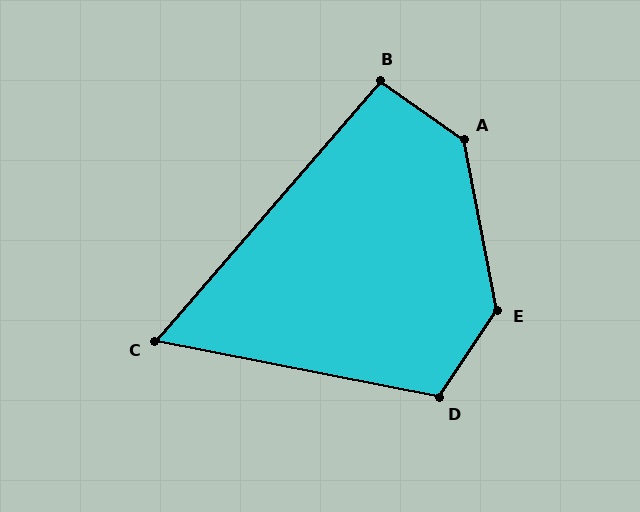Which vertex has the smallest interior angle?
C, at approximately 60 degrees.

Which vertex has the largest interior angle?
A, at approximately 136 degrees.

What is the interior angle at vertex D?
Approximately 112 degrees (obtuse).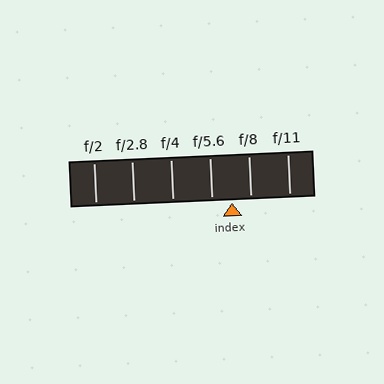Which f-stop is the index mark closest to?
The index mark is closest to f/8.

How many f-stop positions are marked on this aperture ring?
There are 6 f-stop positions marked.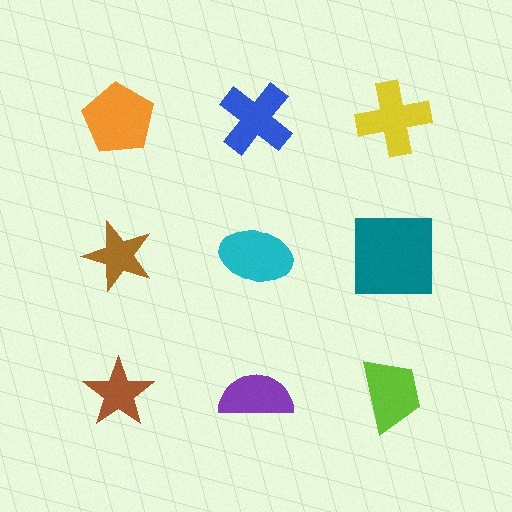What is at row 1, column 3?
A yellow cross.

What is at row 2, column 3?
A teal square.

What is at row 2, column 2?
A cyan ellipse.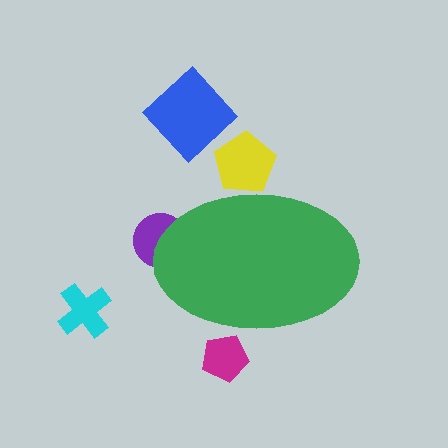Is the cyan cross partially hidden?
No, the cyan cross is fully visible.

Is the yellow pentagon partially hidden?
Yes, the yellow pentagon is partially hidden behind the green ellipse.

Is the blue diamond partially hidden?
No, the blue diamond is fully visible.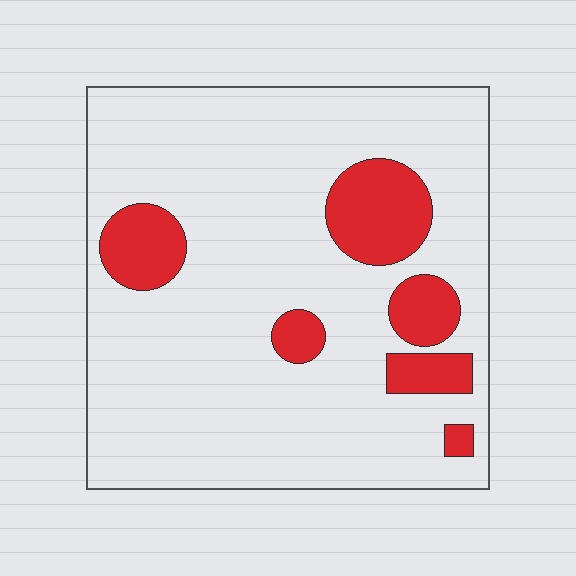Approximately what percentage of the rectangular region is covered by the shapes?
Approximately 15%.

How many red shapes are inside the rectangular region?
6.